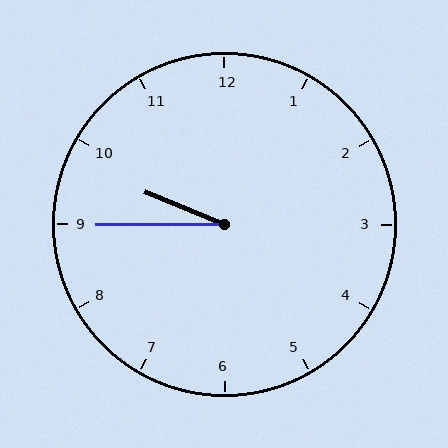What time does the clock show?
9:45.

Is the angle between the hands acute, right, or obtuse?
It is acute.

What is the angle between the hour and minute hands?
Approximately 22 degrees.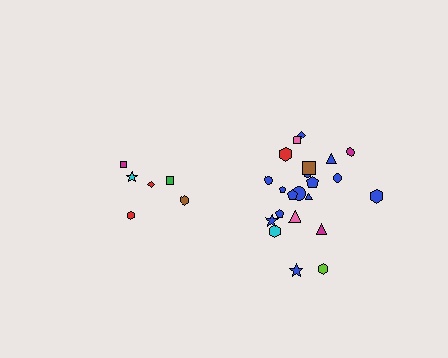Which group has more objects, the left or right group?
The right group.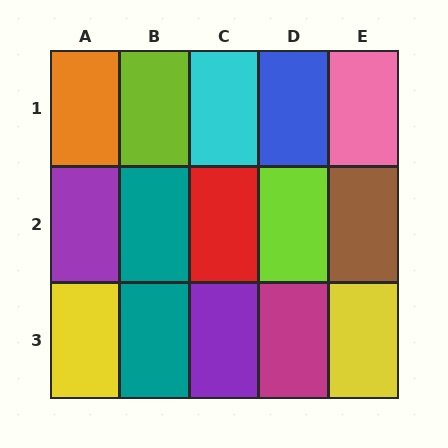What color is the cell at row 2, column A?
Purple.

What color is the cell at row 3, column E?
Yellow.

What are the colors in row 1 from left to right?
Orange, lime, cyan, blue, pink.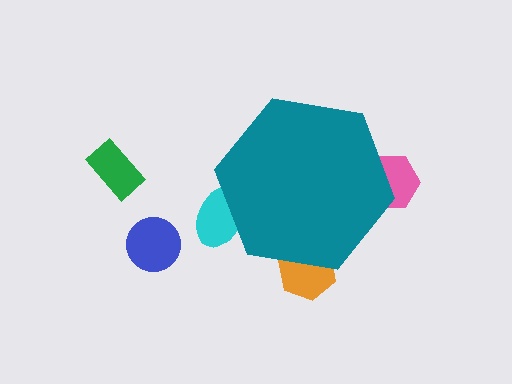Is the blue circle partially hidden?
No, the blue circle is fully visible.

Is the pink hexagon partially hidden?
Yes, the pink hexagon is partially hidden behind the teal hexagon.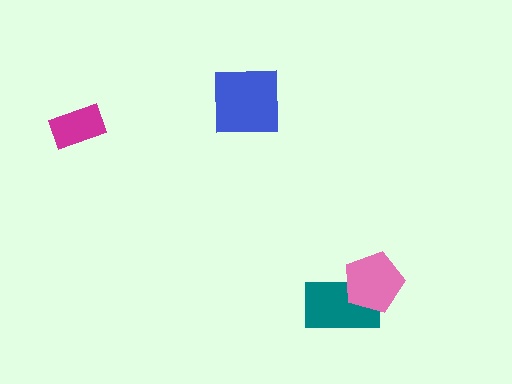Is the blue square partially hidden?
No, no other shape covers it.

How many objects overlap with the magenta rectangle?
0 objects overlap with the magenta rectangle.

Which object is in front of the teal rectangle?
The pink pentagon is in front of the teal rectangle.